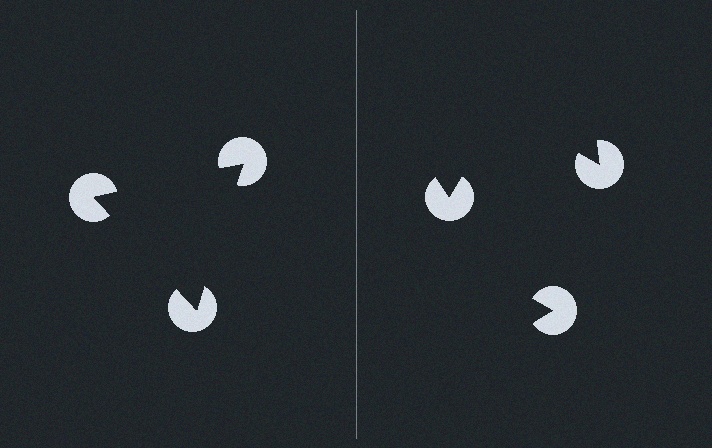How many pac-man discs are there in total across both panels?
6 — 3 on each side.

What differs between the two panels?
The pac-man discs are positioned identically on both sides; only the wedge orientations differ. On the left they align to a triangle; on the right they are misaligned.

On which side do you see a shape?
An illusory triangle appears on the left side. On the right side the wedge cuts are rotated, so no coherent shape forms.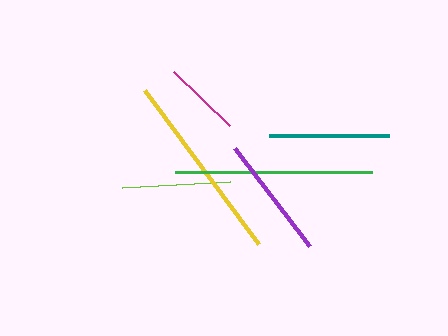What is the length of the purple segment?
The purple segment is approximately 123 pixels long.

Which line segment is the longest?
The green line is the longest at approximately 197 pixels.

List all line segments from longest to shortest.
From longest to shortest: green, yellow, purple, teal, lime, magenta.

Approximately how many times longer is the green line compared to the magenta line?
The green line is approximately 2.5 times the length of the magenta line.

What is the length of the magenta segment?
The magenta segment is approximately 78 pixels long.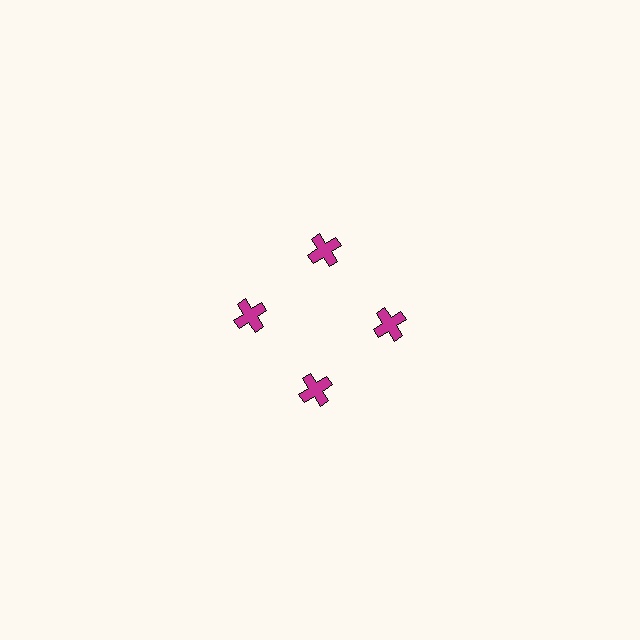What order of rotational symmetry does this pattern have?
This pattern has 4-fold rotational symmetry.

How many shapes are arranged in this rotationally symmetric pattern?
There are 4 shapes, arranged in 4 groups of 1.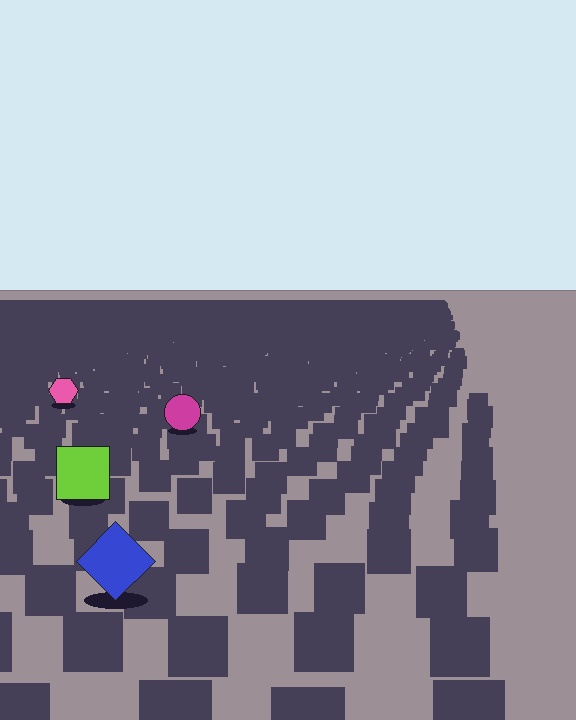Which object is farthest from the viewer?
The pink hexagon is farthest from the viewer. It appears smaller and the ground texture around it is denser.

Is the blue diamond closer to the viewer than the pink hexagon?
Yes. The blue diamond is closer — you can tell from the texture gradient: the ground texture is coarser near it.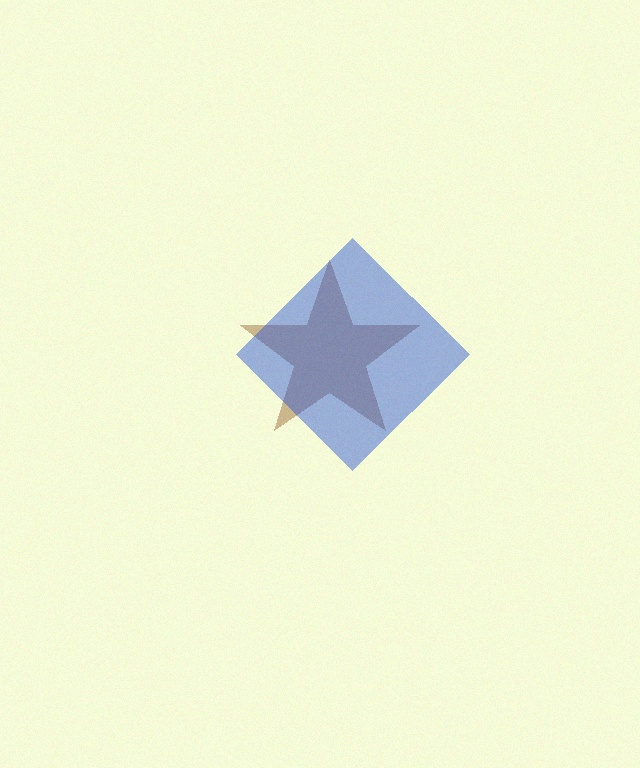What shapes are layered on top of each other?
The layered shapes are: a brown star, a blue diamond.